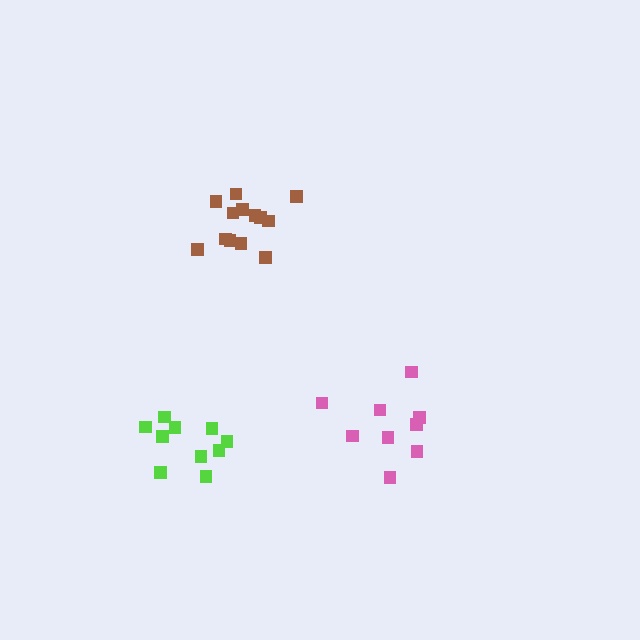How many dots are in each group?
Group 1: 9 dots, Group 2: 10 dots, Group 3: 13 dots (32 total).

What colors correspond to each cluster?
The clusters are colored: pink, lime, brown.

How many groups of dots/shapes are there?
There are 3 groups.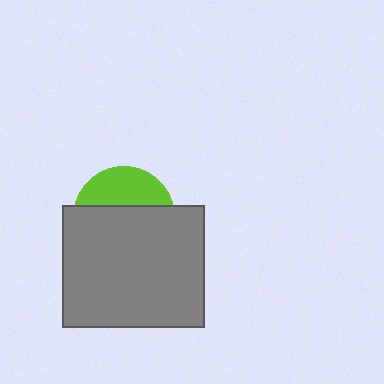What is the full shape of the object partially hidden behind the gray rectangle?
The partially hidden object is a lime circle.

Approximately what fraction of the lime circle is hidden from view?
Roughly 64% of the lime circle is hidden behind the gray rectangle.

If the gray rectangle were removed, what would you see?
You would see the complete lime circle.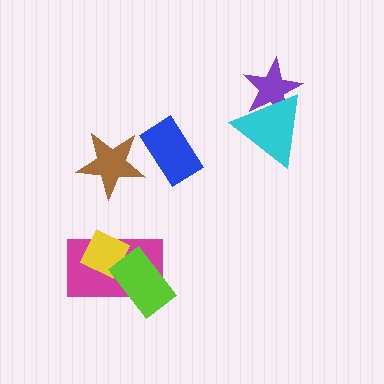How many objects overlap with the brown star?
0 objects overlap with the brown star.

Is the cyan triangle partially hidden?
No, no other shape covers it.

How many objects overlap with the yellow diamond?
2 objects overlap with the yellow diamond.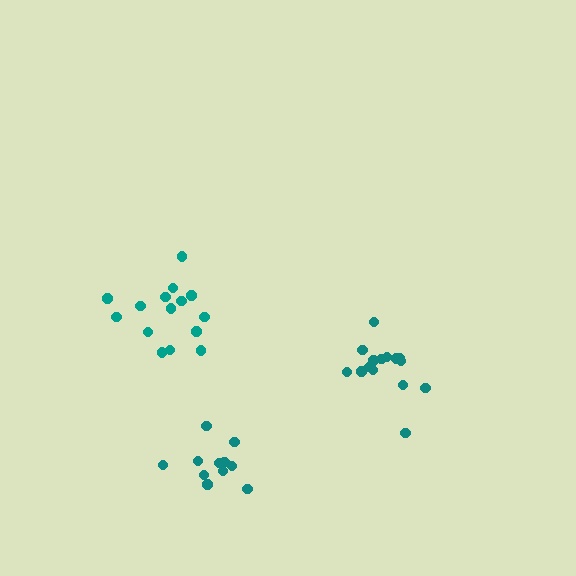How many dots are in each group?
Group 1: 15 dots, Group 2: 11 dots, Group 3: 15 dots (41 total).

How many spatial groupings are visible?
There are 3 spatial groupings.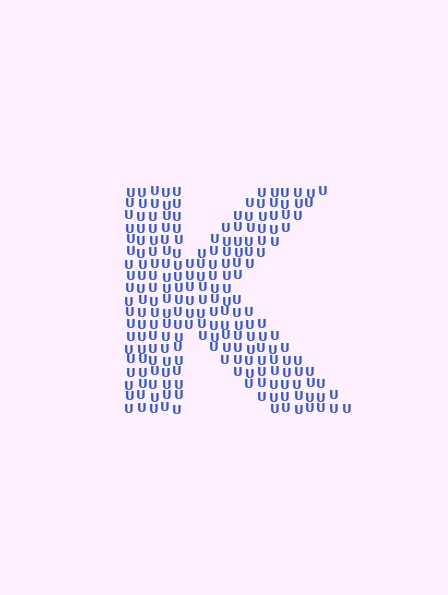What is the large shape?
The large shape is the letter K.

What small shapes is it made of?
It is made of small letter U's.